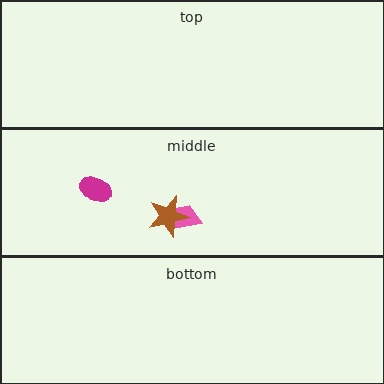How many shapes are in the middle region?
3.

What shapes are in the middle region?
The magenta ellipse, the pink trapezoid, the brown star.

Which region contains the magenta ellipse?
The middle region.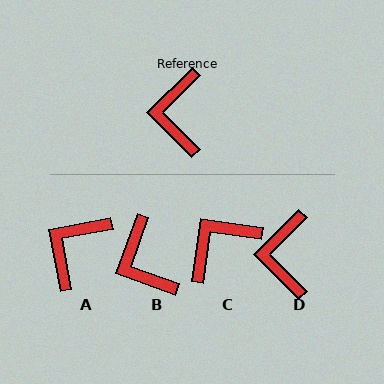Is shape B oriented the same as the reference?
No, it is off by about 25 degrees.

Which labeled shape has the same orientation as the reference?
D.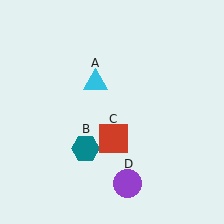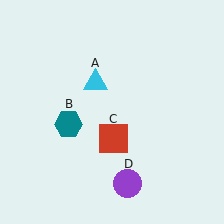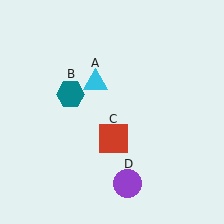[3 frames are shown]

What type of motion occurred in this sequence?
The teal hexagon (object B) rotated clockwise around the center of the scene.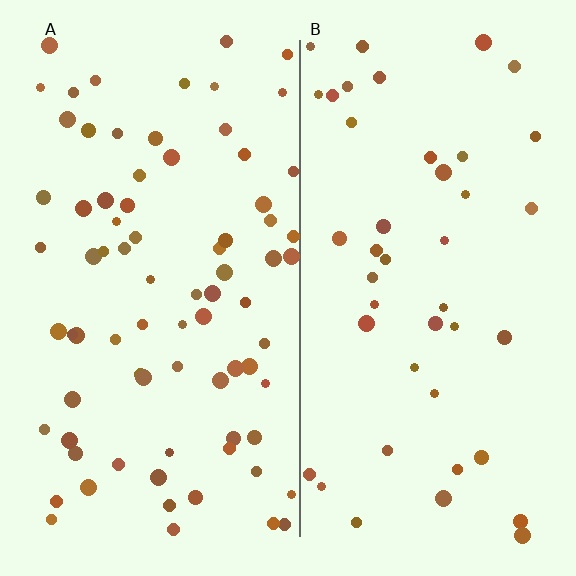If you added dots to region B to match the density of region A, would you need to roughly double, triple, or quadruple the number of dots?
Approximately double.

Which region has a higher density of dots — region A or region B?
A (the left).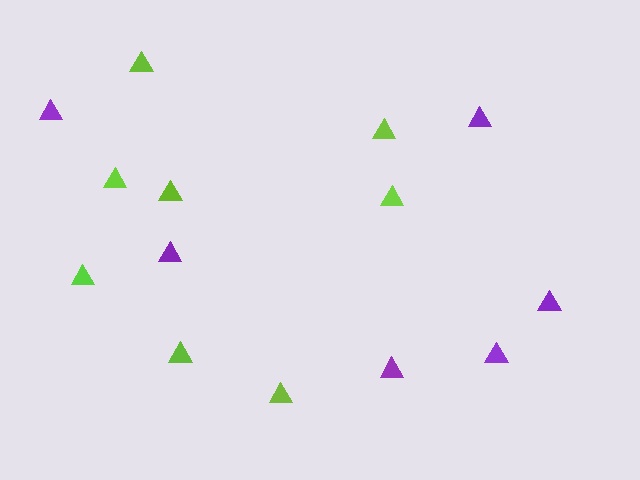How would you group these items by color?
There are 2 groups: one group of purple triangles (6) and one group of lime triangles (8).